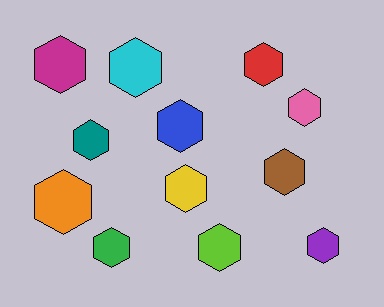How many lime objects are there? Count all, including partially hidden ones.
There is 1 lime object.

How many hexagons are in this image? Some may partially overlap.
There are 12 hexagons.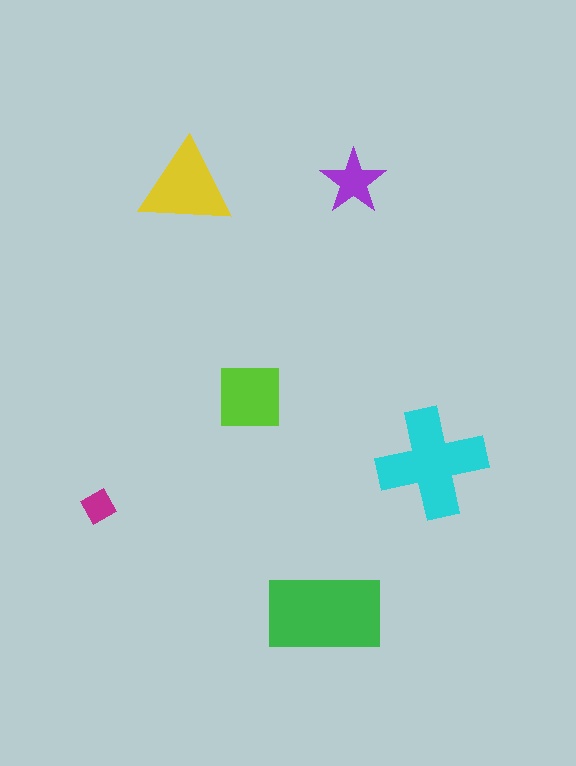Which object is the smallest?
The magenta diamond.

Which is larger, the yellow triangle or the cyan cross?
The cyan cross.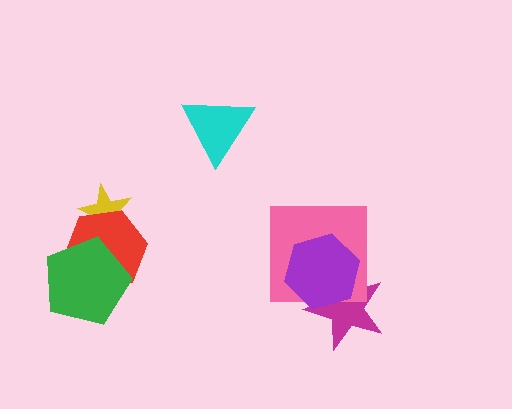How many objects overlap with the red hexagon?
2 objects overlap with the red hexagon.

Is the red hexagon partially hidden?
Yes, it is partially covered by another shape.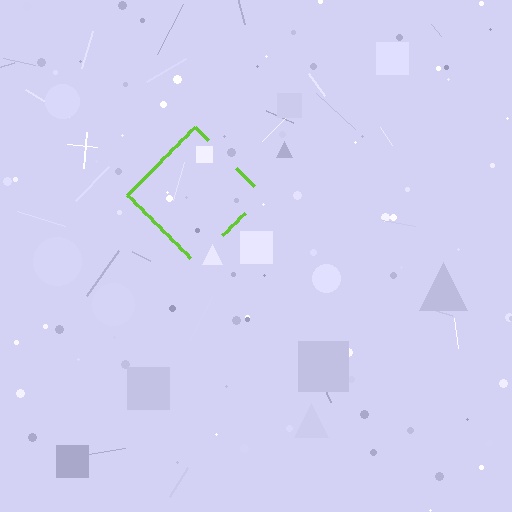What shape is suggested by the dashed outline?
The dashed outline suggests a diamond.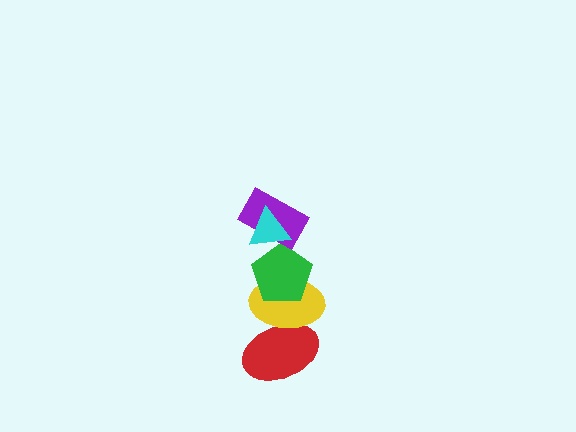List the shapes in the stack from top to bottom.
From top to bottom: the cyan triangle, the purple rectangle, the green pentagon, the yellow ellipse, the red ellipse.